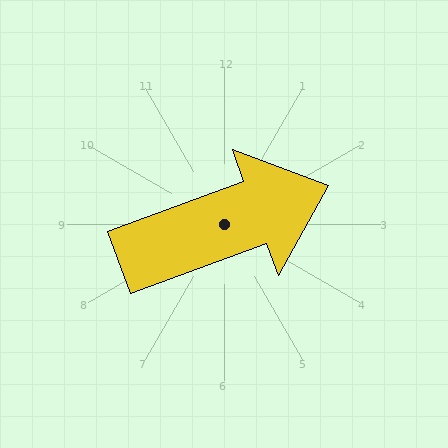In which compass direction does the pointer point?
East.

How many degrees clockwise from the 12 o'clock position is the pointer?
Approximately 70 degrees.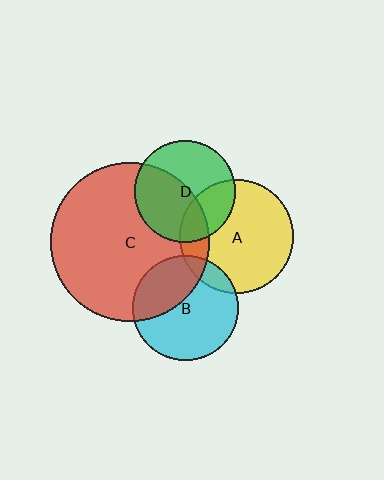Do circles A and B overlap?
Yes.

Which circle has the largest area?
Circle C (red).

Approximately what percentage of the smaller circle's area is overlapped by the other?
Approximately 10%.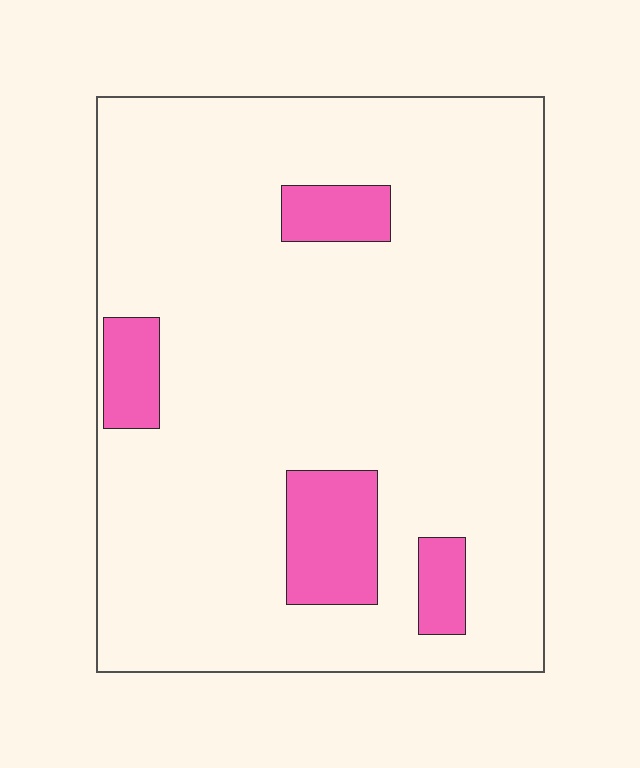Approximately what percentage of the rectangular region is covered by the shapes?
Approximately 10%.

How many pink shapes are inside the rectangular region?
4.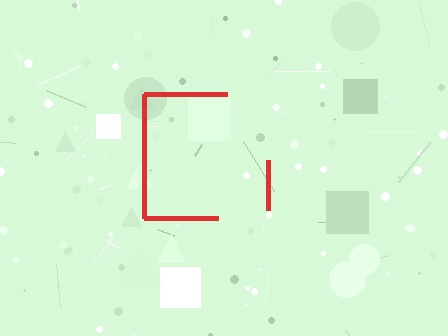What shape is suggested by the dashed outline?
The dashed outline suggests a square.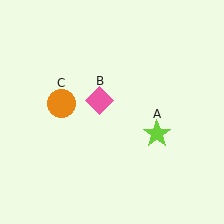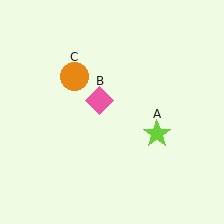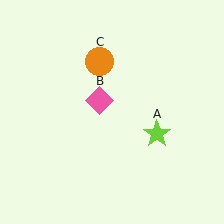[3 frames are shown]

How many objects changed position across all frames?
1 object changed position: orange circle (object C).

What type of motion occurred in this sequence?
The orange circle (object C) rotated clockwise around the center of the scene.